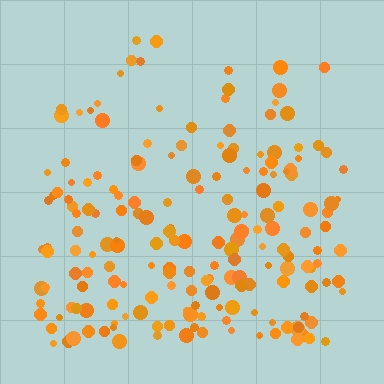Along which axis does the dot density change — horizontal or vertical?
Vertical.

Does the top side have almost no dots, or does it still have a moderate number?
Still a moderate number, just noticeably fewer than the bottom.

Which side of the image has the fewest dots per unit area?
The top.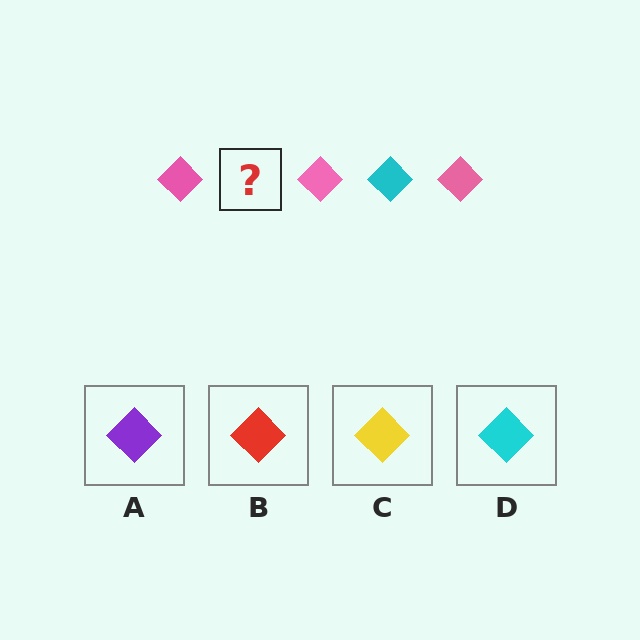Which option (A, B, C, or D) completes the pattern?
D.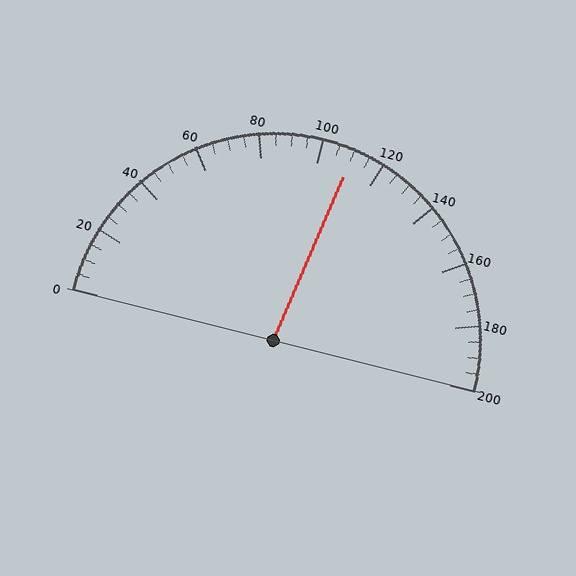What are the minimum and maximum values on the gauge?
The gauge ranges from 0 to 200.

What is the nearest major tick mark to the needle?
The nearest major tick mark is 120.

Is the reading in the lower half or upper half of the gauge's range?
The reading is in the upper half of the range (0 to 200).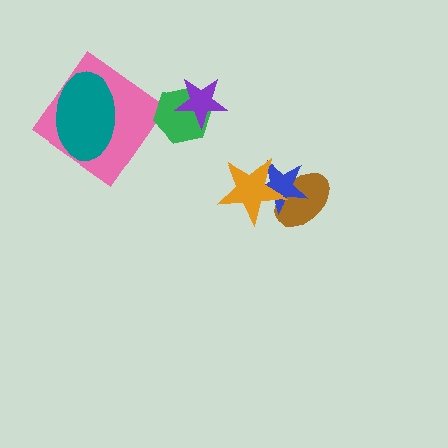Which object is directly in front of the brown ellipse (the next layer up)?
The blue star is directly in front of the brown ellipse.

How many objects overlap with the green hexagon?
1 object overlaps with the green hexagon.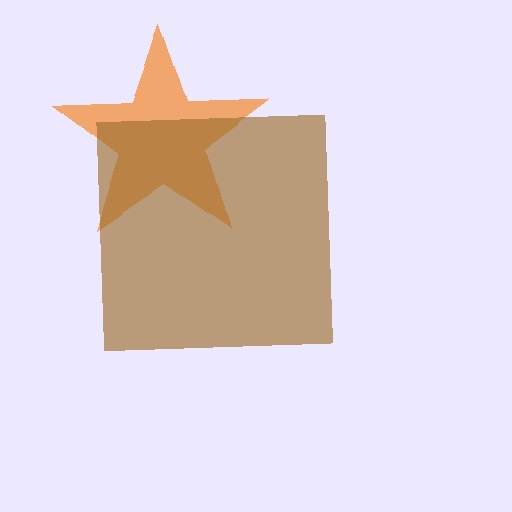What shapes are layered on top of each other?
The layered shapes are: an orange star, a brown square.